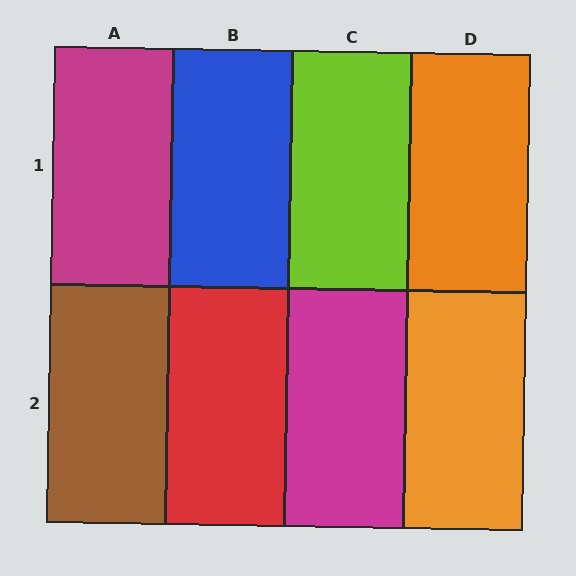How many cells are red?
1 cell is red.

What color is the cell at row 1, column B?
Blue.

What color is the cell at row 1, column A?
Magenta.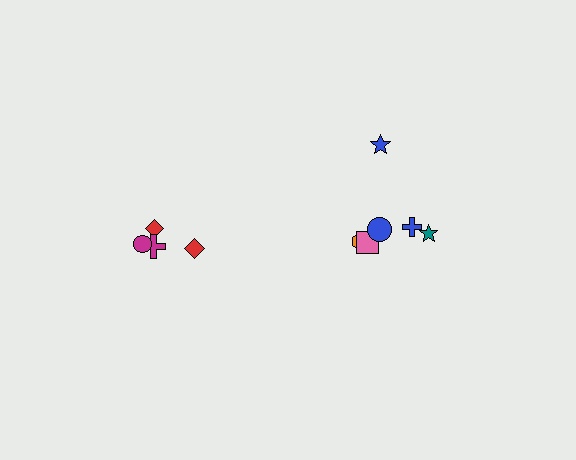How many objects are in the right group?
There are 6 objects.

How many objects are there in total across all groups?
There are 10 objects.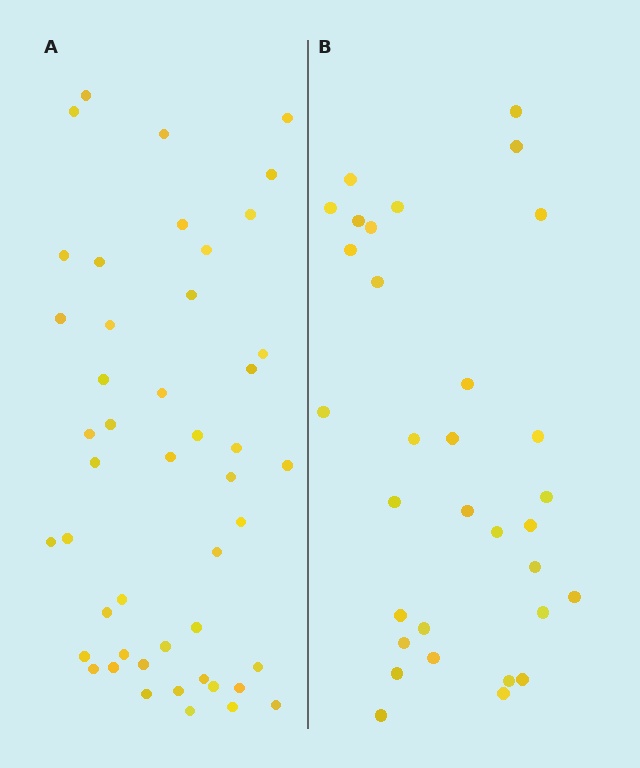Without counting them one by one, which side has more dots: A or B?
Region A (the left region) has more dots.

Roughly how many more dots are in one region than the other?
Region A has approximately 15 more dots than region B.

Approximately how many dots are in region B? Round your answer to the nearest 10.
About 30 dots. (The exact count is 32, which rounds to 30.)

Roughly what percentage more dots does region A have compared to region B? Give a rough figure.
About 45% more.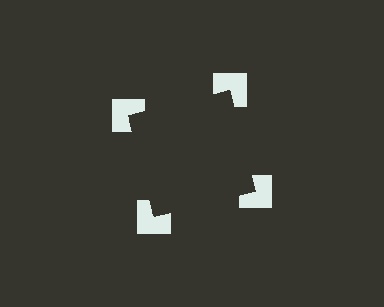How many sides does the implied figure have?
4 sides.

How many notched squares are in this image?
There are 4 — one at each vertex of the illusory square.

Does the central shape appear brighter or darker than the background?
It typically appears slightly darker than the background, even though no actual brightness change is drawn.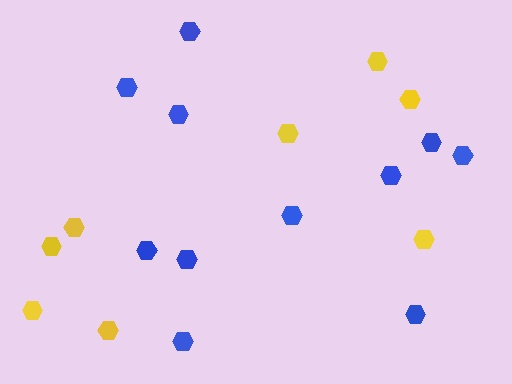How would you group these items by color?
There are 2 groups: one group of blue hexagons (11) and one group of yellow hexagons (8).